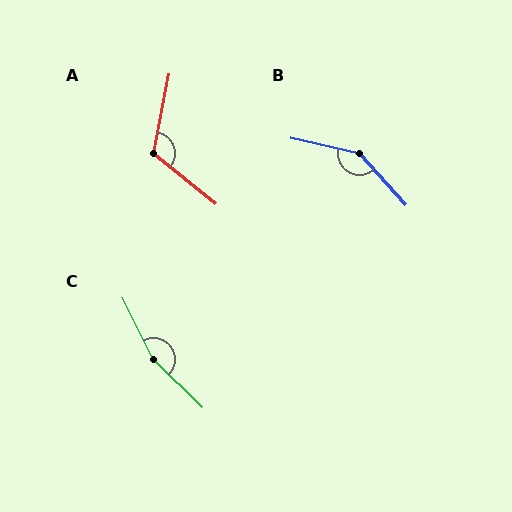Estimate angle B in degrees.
Approximately 145 degrees.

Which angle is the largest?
C, at approximately 161 degrees.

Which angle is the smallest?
A, at approximately 118 degrees.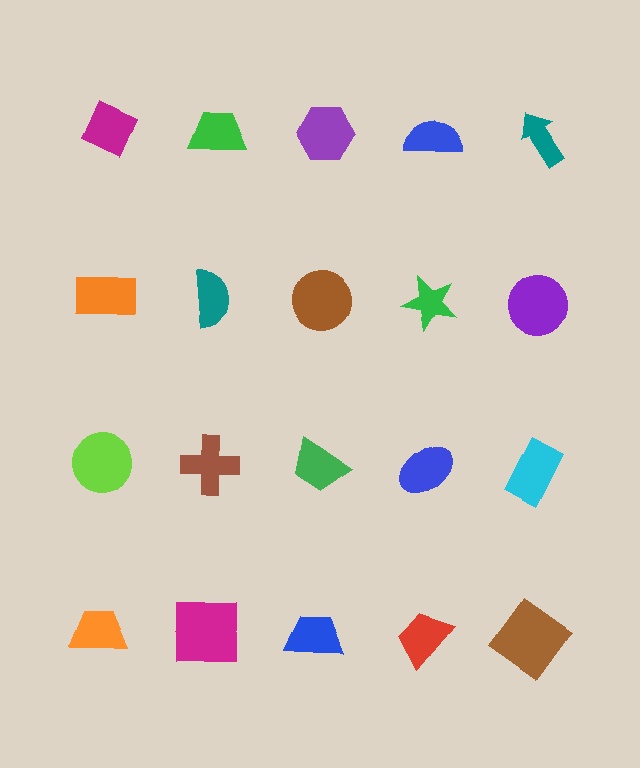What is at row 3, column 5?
A cyan rectangle.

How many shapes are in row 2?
5 shapes.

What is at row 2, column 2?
A teal semicircle.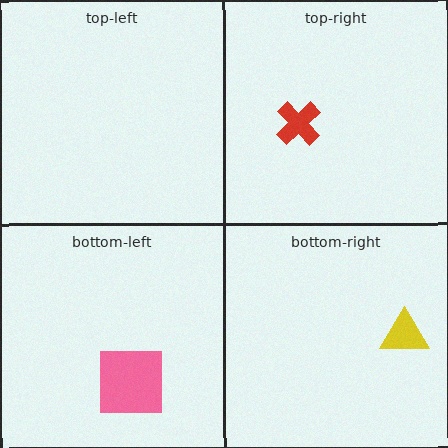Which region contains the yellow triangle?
The bottom-right region.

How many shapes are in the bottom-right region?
1.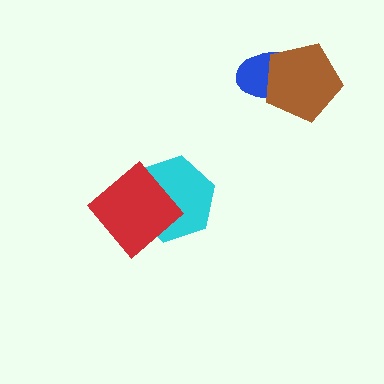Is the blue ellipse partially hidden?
Yes, it is partially covered by another shape.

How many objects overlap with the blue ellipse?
1 object overlaps with the blue ellipse.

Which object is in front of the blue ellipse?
The brown pentagon is in front of the blue ellipse.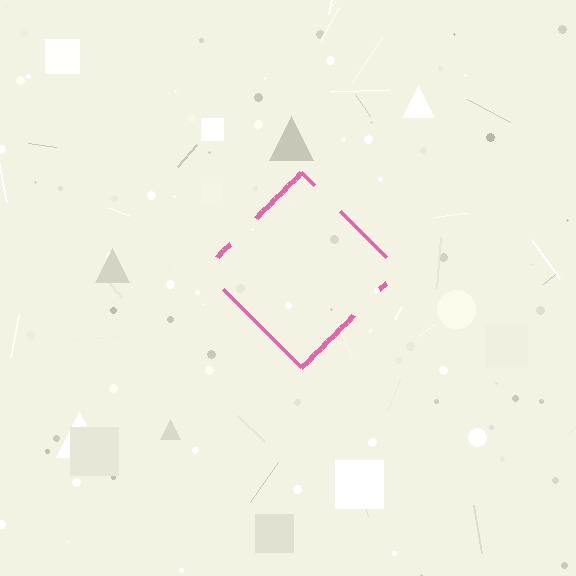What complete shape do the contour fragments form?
The contour fragments form a diamond.